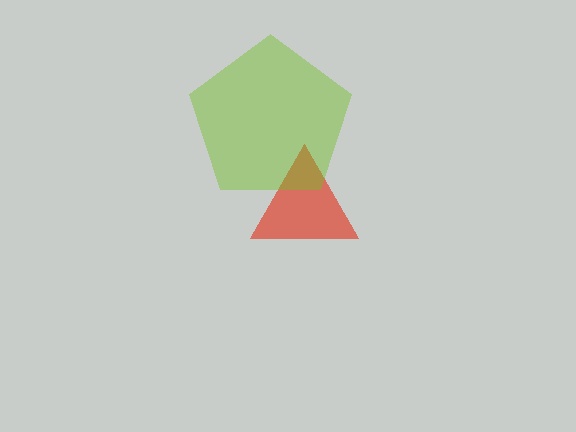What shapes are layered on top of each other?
The layered shapes are: a red triangle, a lime pentagon.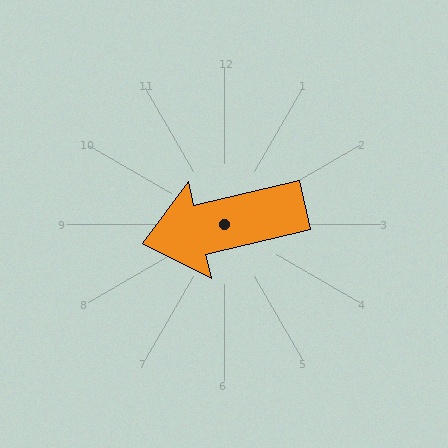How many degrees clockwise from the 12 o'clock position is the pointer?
Approximately 257 degrees.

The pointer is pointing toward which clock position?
Roughly 9 o'clock.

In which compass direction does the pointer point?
West.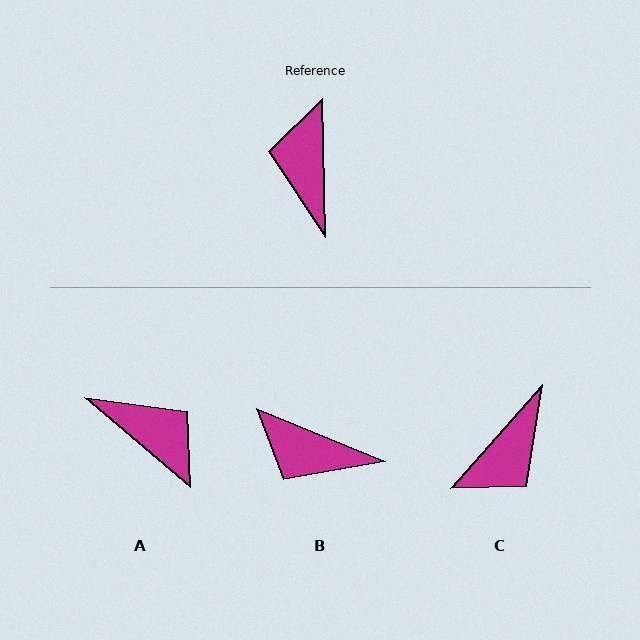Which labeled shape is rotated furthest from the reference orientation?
C, about 138 degrees away.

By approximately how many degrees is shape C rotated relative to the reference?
Approximately 138 degrees counter-clockwise.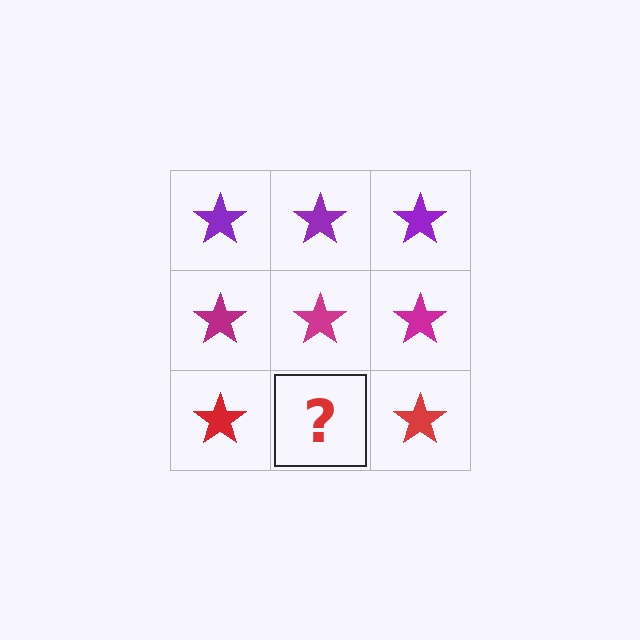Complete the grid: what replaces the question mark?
The question mark should be replaced with a red star.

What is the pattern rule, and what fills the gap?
The rule is that each row has a consistent color. The gap should be filled with a red star.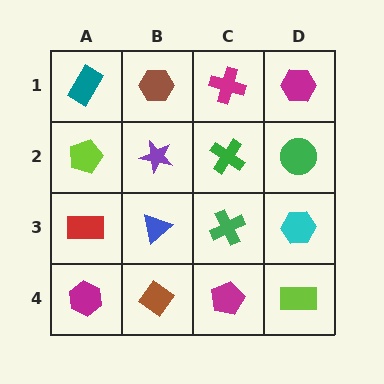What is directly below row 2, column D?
A cyan hexagon.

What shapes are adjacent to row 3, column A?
A lime pentagon (row 2, column A), a magenta hexagon (row 4, column A), a blue triangle (row 3, column B).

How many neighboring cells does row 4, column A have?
2.